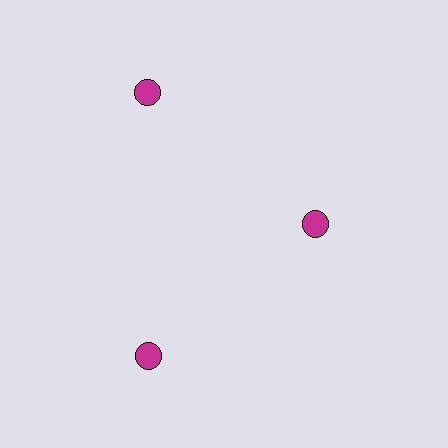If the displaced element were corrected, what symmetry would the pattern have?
It would have 3-fold rotational symmetry — the pattern would map onto itself every 120 degrees.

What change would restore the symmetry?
The symmetry would be restored by moving it outward, back onto the ring so that all 3 circles sit at equal angles and equal distance from the center.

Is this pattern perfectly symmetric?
No. The 3 magenta circles are arranged in a ring, but one element near the 3 o'clock position is pulled inward toward the center, breaking the 3-fold rotational symmetry.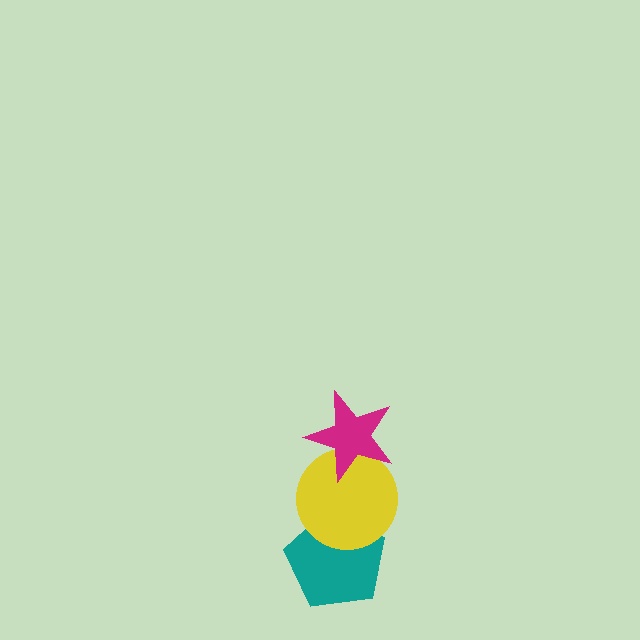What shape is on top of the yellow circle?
The magenta star is on top of the yellow circle.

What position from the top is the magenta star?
The magenta star is 1st from the top.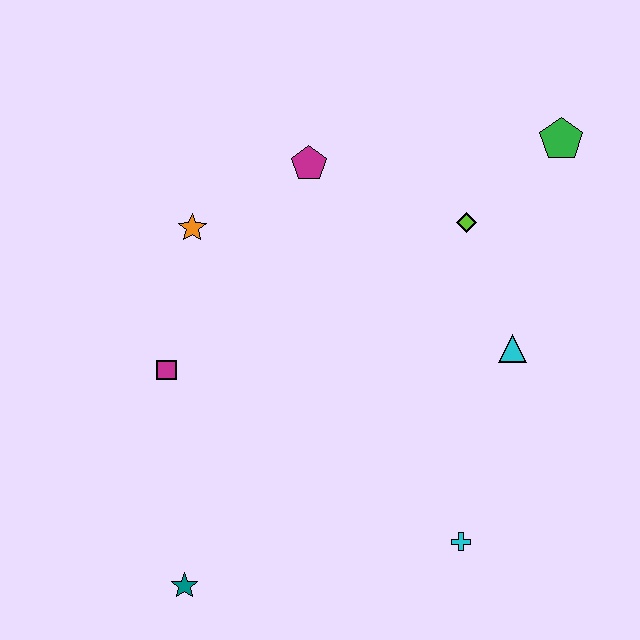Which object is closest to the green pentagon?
The lime diamond is closest to the green pentagon.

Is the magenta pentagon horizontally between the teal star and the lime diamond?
Yes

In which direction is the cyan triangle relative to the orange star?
The cyan triangle is to the right of the orange star.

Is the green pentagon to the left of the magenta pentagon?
No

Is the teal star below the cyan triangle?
Yes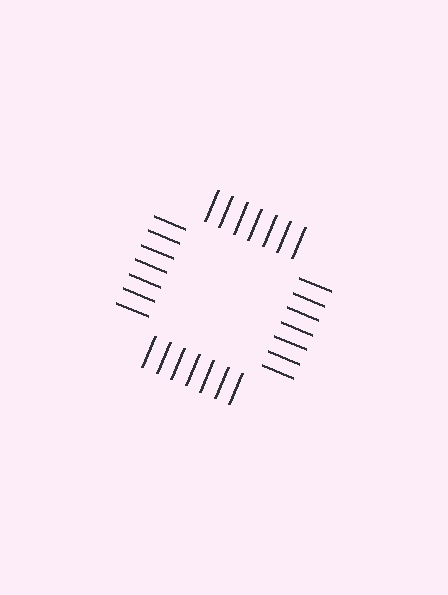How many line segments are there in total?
28 — 7 along each of the 4 edges.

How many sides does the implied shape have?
4 sides — the line-ends trace a square.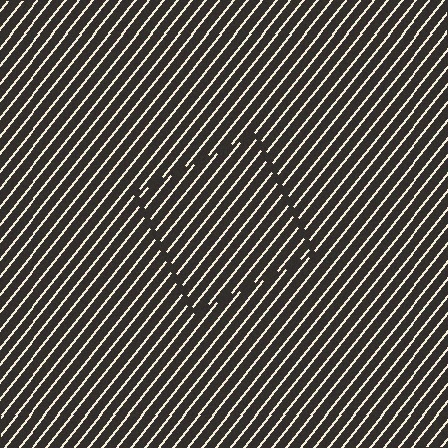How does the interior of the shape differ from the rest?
The interior of the shape contains the same grating, shifted by half a period — the contour is defined by the phase discontinuity where line-ends from the inner and outer gratings abut.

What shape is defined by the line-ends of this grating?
An illusory square. The interior of the shape contains the same grating, shifted by half a period — the contour is defined by the phase discontinuity where line-ends from the inner and outer gratings abut.